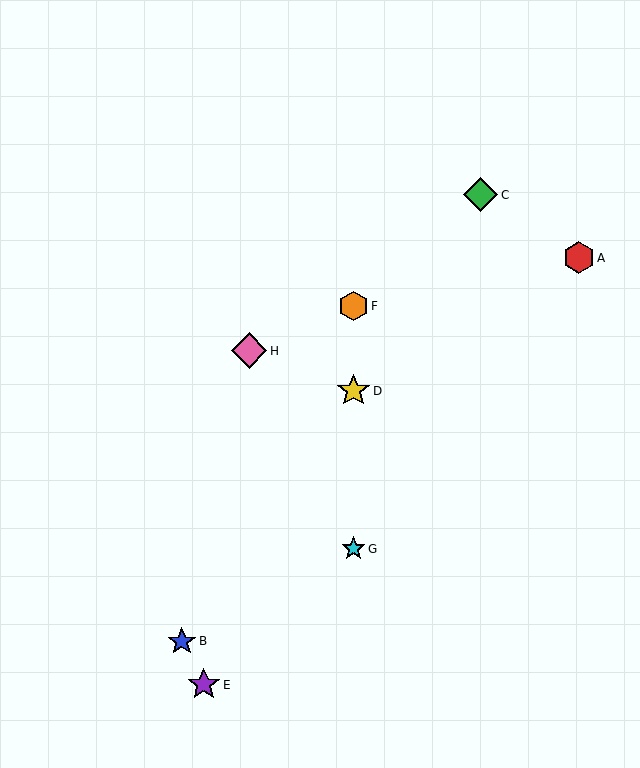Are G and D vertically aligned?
Yes, both are at x≈353.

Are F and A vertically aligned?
No, F is at x≈353 and A is at x≈579.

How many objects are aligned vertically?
3 objects (D, F, G) are aligned vertically.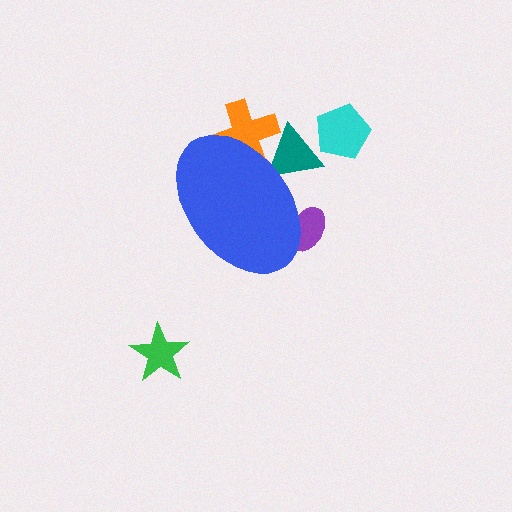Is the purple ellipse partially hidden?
Yes, the purple ellipse is partially hidden behind the blue ellipse.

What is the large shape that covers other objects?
A blue ellipse.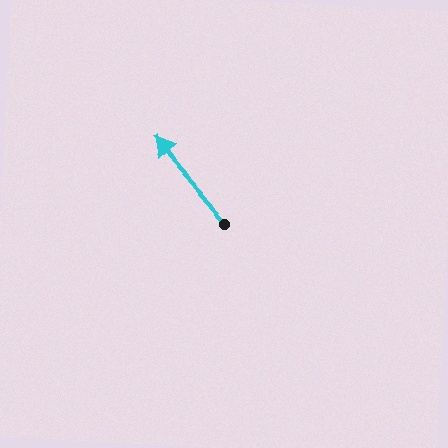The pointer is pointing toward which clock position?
Roughly 11 o'clock.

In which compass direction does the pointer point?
Northwest.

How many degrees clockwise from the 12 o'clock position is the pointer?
Approximately 320 degrees.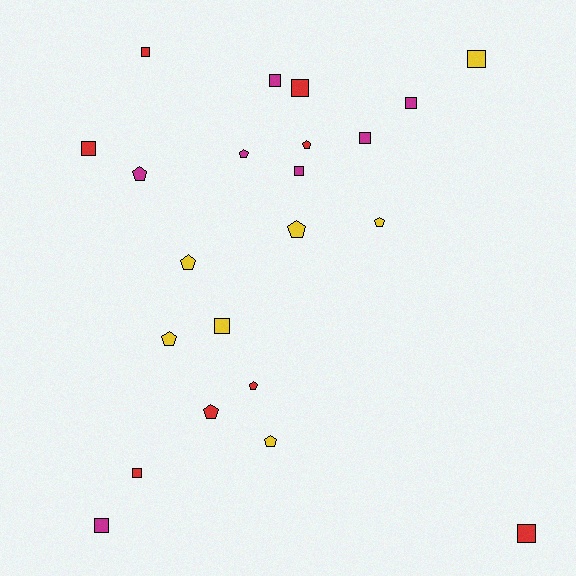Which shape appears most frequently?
Square, with 12 objects.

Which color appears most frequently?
Red, with 8 objects.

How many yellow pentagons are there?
There are 5 yellow pentagons.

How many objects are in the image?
There are 22 objects.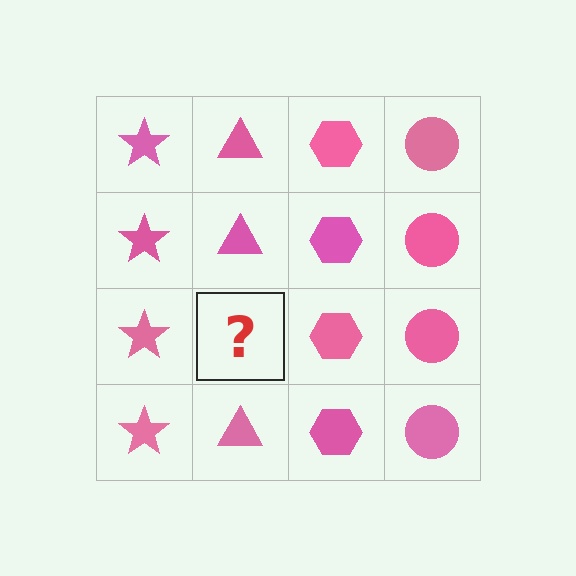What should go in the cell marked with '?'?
The missing cell should contain a pink triangle.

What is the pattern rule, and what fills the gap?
The rule is that each column has a consistent shape. The gap should be filled with a pink triangle.